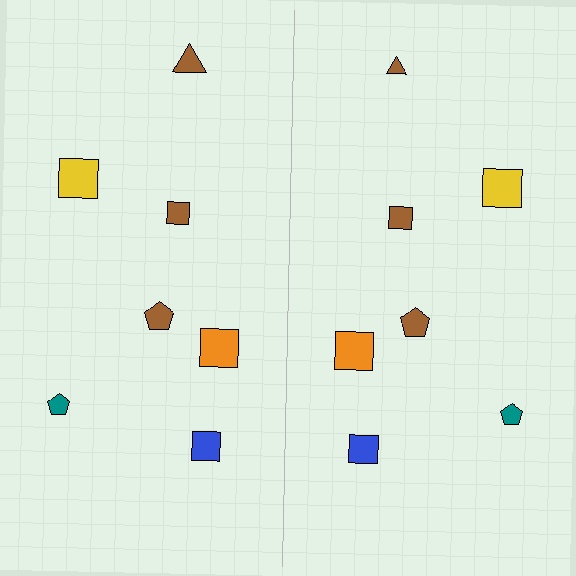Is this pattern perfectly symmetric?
No, the pattern is not perfectly symmetric. The brown triangle on the right side has a different size than its mirror counterpart.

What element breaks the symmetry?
The brown triangle on the right side has a different size than its mirror counterpart.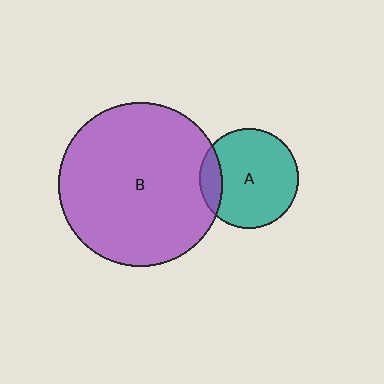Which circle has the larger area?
Circle B (purple).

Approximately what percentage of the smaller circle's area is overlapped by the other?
Approximately 15%.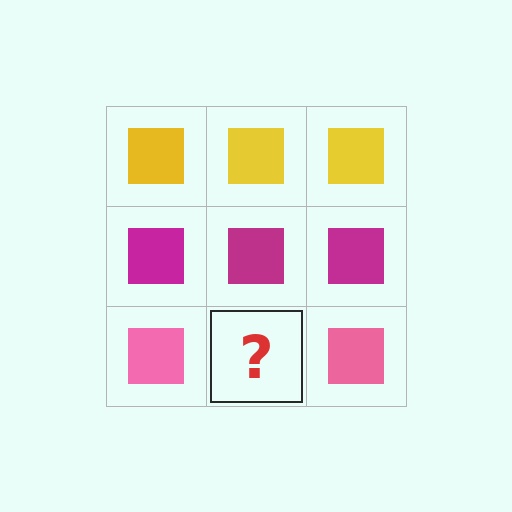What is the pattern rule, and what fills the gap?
The rule is that each row has a consistent color. The gap should be filled with a pink square.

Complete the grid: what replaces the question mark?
The question mark should be replaced with a pink square.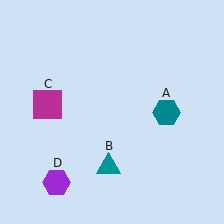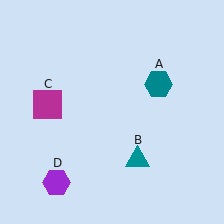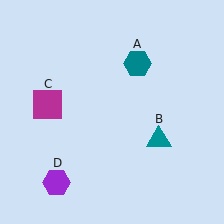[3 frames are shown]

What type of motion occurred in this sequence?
The teal hexagon (object A), teal triangle (object B) rotated counterclockwise around the center of the scene.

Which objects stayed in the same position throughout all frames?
Magenta square (object C) and purple hexagon (object D) remained stationary.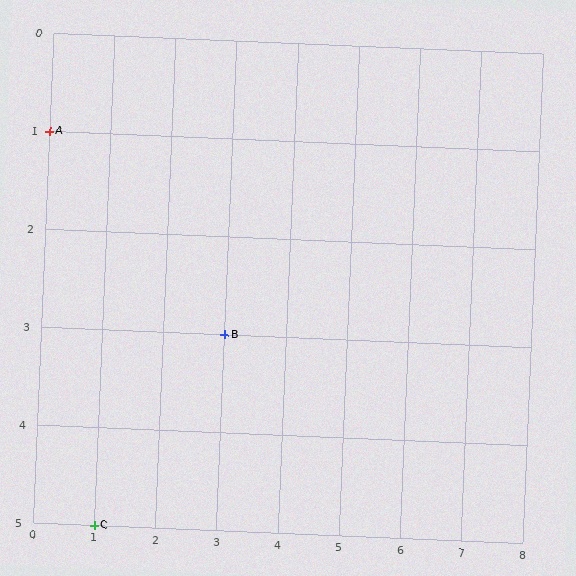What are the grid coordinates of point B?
Point B is at grid coordinates (3, 3).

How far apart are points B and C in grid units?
Points B and C are 2 columns and 2 rows apart (about 2.8 grid units diagonally).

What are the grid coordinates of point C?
Point C is at grid coordinates (1, 5).